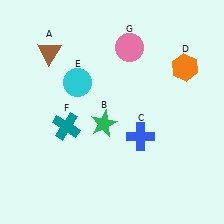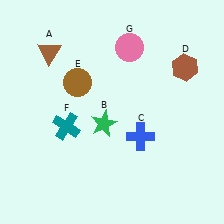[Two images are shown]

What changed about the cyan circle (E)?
In Image 1, E is cyan. In Image 2, it changed to brown.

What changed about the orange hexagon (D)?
In Image 1, D is orange. In Image 2, it changed to brown.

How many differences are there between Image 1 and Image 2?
There are 2 differences between the two images.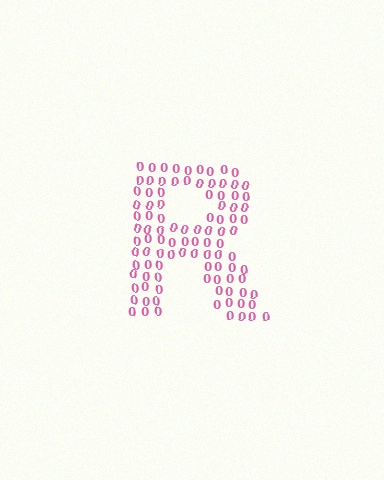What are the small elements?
The small elements are digit 0's.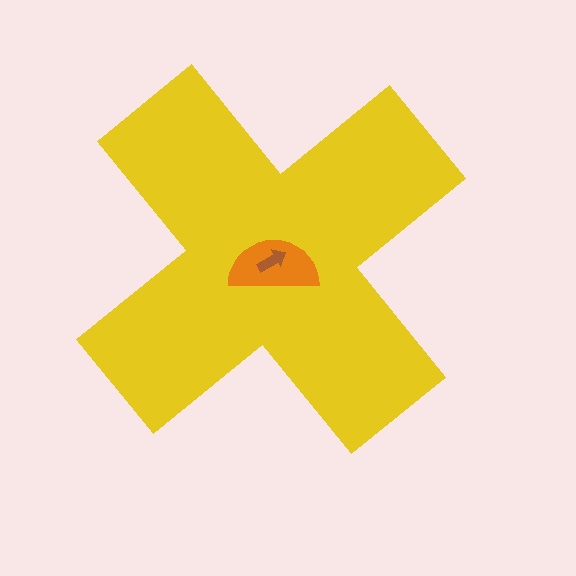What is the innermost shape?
The brown arrow.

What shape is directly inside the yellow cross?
The orange semicircle.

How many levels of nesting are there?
3.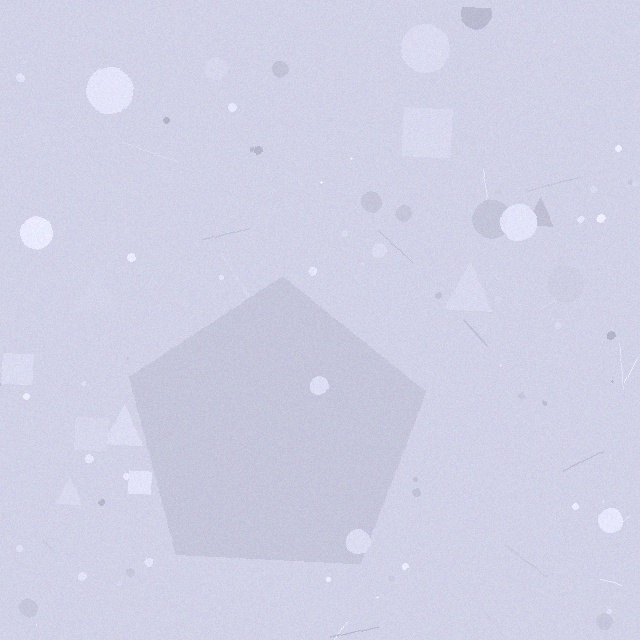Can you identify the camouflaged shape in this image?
The camouflaged shape is a pentagon.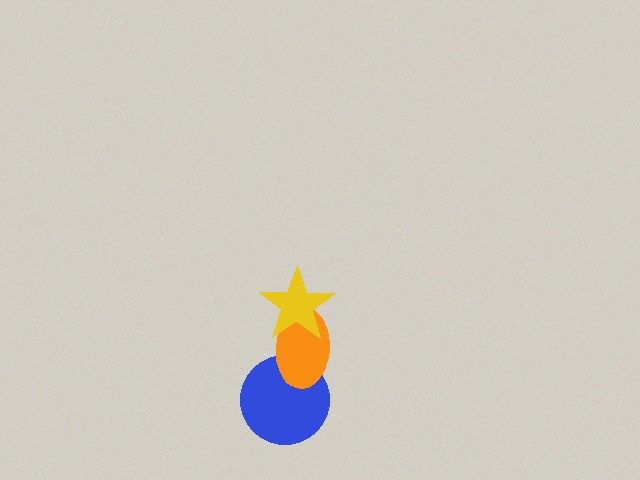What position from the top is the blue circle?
The blue circle is 3rd from the top.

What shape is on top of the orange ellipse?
The yellow star is on top of the orange ellipse.